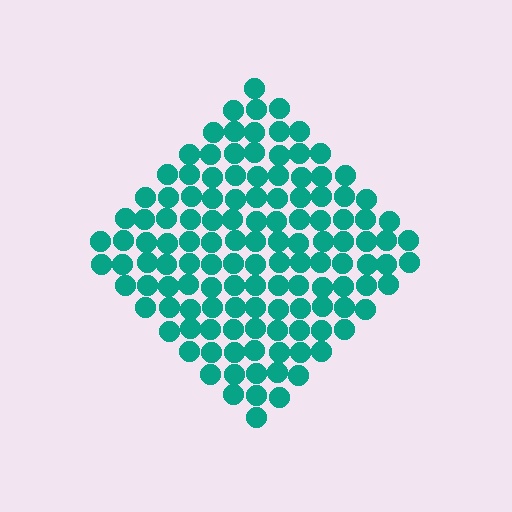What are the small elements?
The small elements are circles.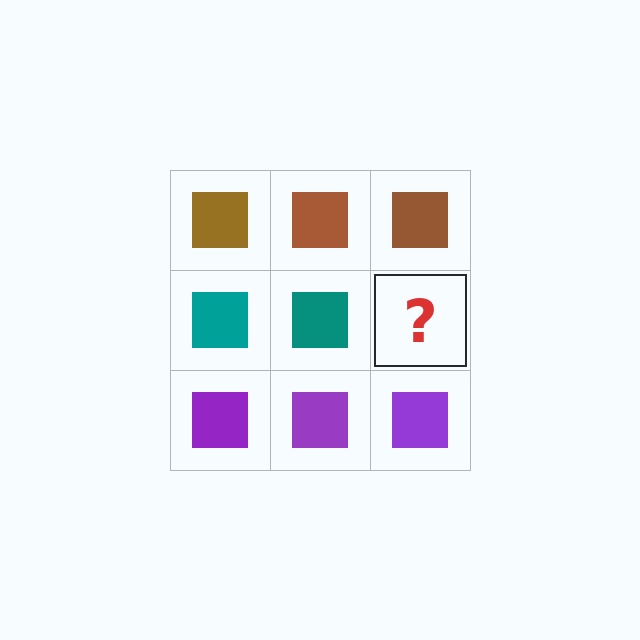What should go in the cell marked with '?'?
The missing cell should contain a teal square.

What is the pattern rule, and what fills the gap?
The rule is that each row has a consistent color. The gap should be filled with a teal square.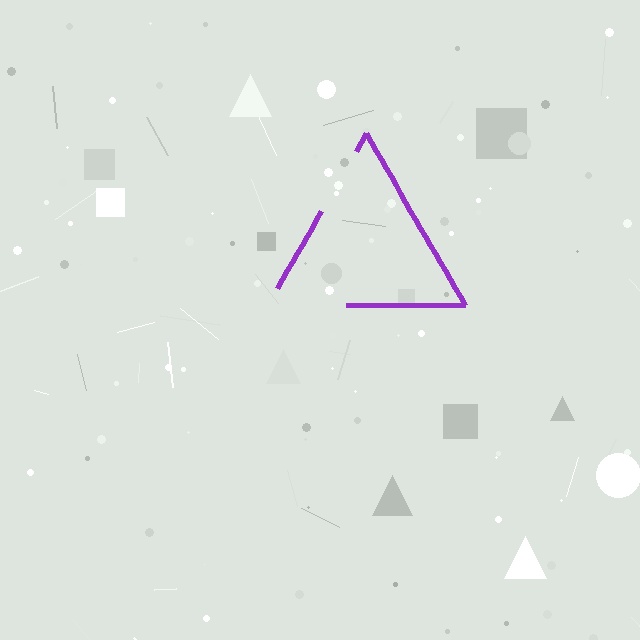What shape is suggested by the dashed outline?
The dashed outline suggests a triangle.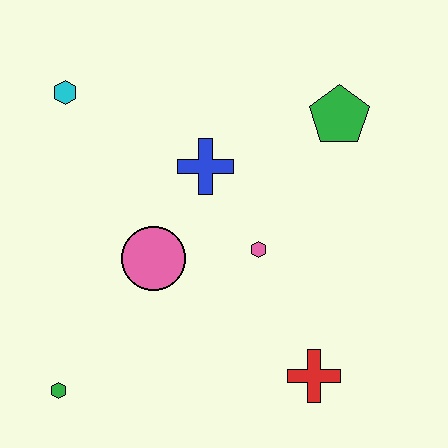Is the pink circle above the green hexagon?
Yes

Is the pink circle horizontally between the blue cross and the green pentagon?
No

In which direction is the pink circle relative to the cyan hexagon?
The pink circle is below the cyan hexagon.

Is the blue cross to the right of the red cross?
No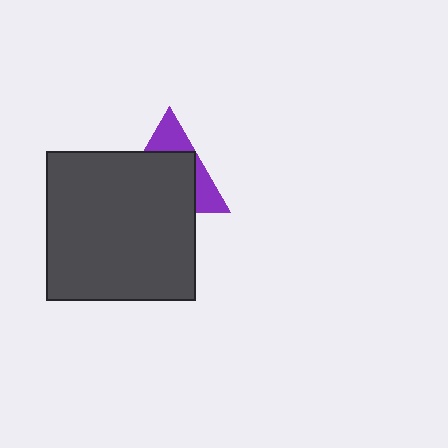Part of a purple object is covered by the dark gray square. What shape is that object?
It is a triangle.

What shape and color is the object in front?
The object in front is a dark gray square.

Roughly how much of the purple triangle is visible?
A small part of it is visible (roughly 35%).